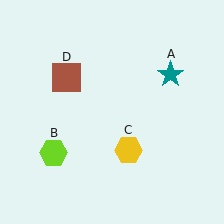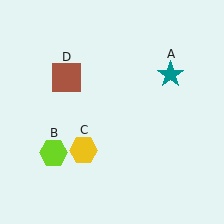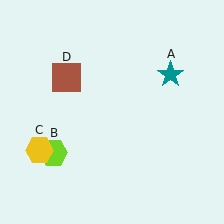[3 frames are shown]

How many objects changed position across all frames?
1 object changed position: yellow hexagon (object C).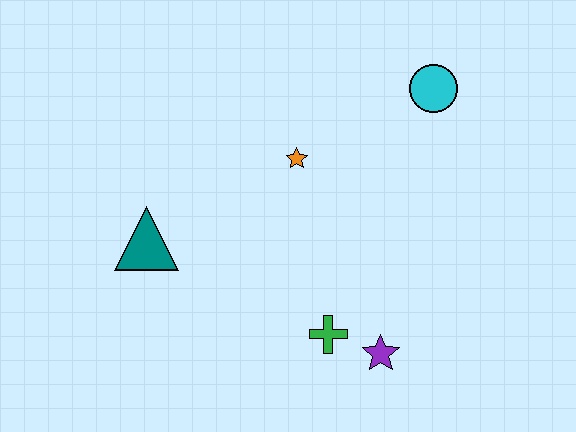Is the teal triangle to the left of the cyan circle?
Yes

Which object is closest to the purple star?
The green cross is closest to the purple star.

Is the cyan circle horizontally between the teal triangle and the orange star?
No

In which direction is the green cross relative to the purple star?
The green cross is to the left of the purple star.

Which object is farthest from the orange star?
The purple star is farthest from the orange star.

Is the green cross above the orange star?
No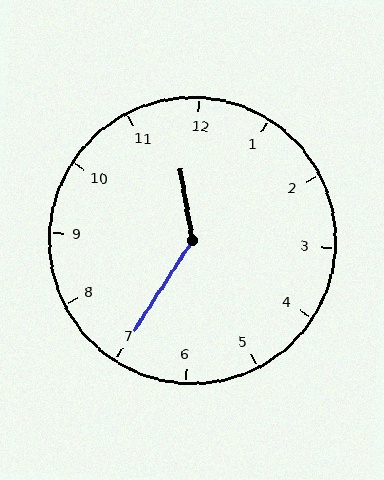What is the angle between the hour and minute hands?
Approximately 138 degrees.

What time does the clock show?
11:35.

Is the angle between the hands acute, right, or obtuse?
It is obtuse.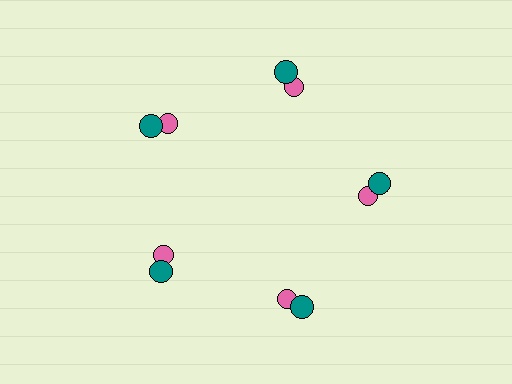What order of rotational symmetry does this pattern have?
This pattern has 5-fold rotational symmetry.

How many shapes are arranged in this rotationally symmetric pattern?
There are 10 shapes, arranged in 5 groups of 2.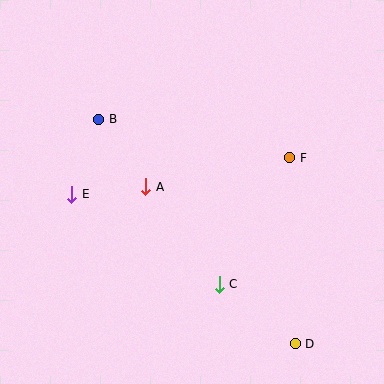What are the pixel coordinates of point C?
Point C is at (219, 284).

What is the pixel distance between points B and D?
The distance between B and D is 298 pixels.